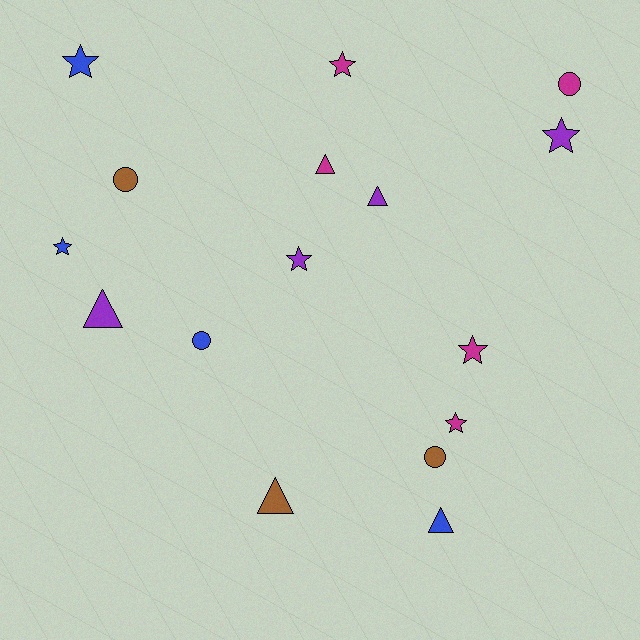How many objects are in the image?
There are 16 objects.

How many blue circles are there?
There is 1 blue circle.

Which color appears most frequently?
Magenta, with 5 objects.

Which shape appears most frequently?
Star, with 7 objects.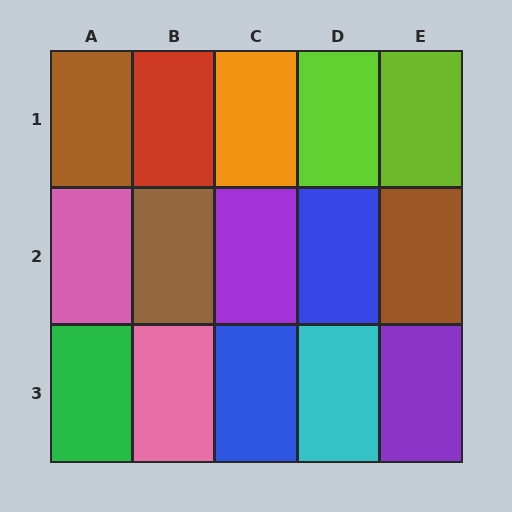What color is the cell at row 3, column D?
Cyan.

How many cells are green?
1 cell is green.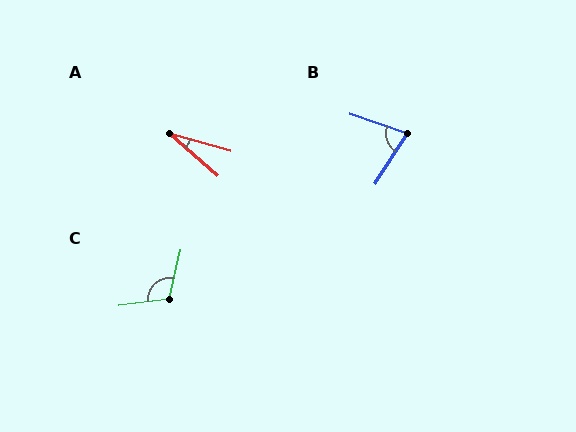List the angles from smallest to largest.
A (25°), B (77°), C (110°).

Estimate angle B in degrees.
Approximately 77 degrees.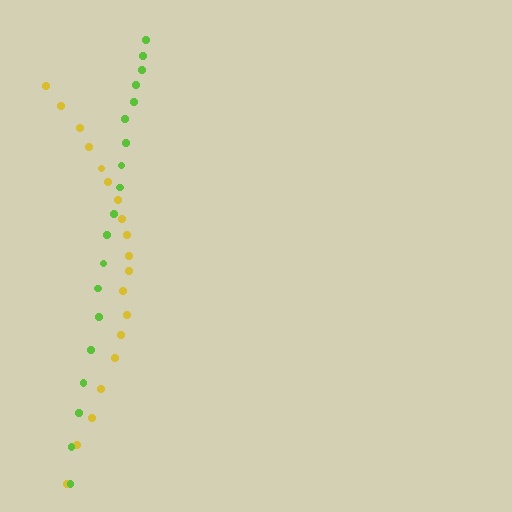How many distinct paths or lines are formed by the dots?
There are 2 distinct paths.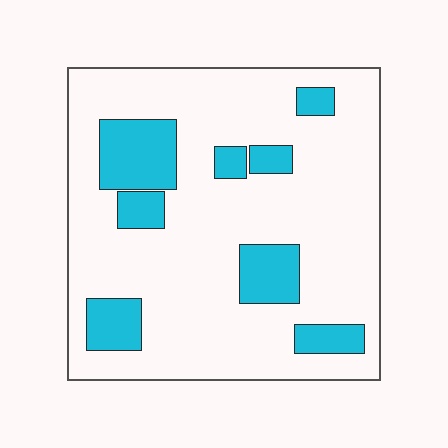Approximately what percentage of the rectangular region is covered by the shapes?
Approximately 20%.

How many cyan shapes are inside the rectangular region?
8.